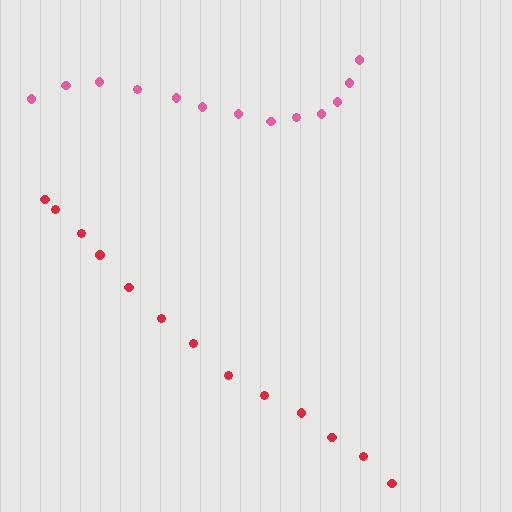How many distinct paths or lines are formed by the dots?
There are 2 distinct paths.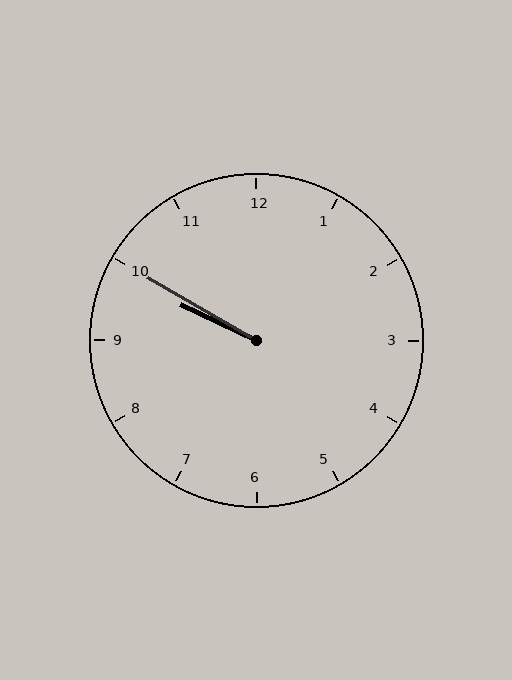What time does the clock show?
9:50.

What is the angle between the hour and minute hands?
Approximately 5 degrees.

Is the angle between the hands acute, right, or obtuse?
It is acute.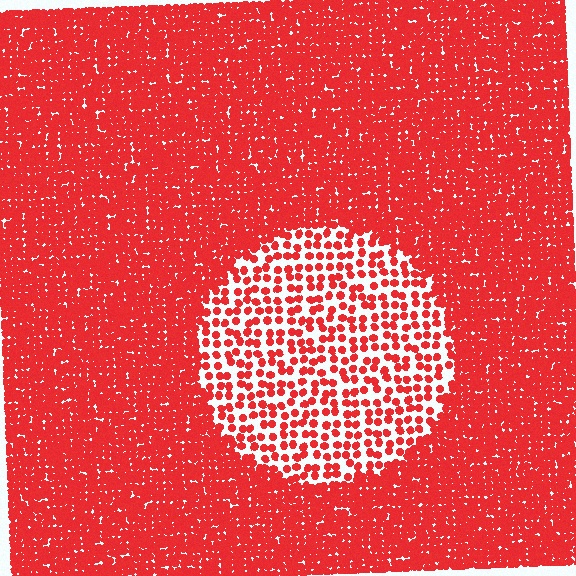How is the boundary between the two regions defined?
The boundary is defined by a change in element density (approximately 2.6x ratio). All elements are the same color, size, and shape.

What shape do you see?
I see a circle.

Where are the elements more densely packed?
The elements are more densely packed outside the circle boundary.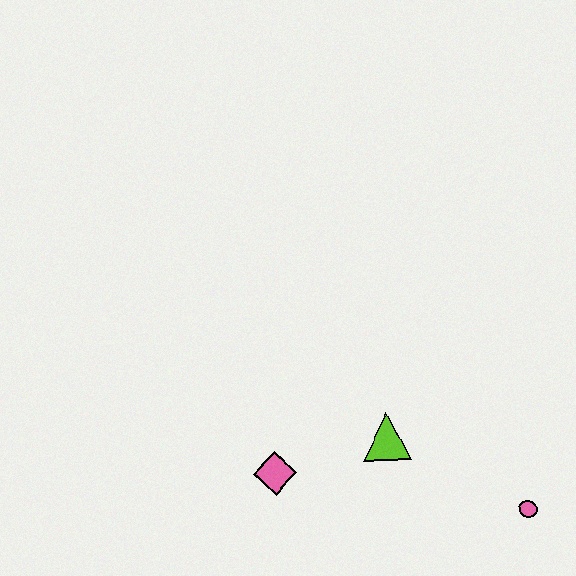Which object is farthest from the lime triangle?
The pink circle is farthest from the lime triangle.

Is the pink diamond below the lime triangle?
Yes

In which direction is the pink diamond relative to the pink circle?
The pink diamond is to the left of the pink circle.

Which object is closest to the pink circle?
The lime triangle is closest to the pink circle.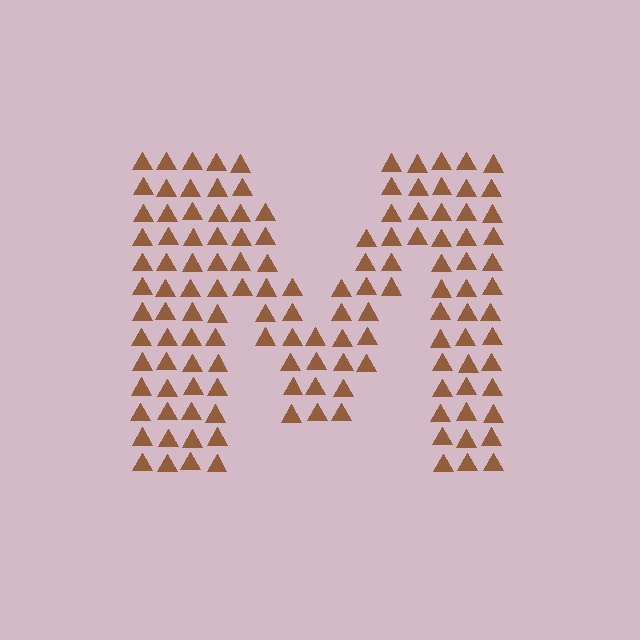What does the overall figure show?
The overall figure shows the letter M.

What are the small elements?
The small elements are triangles.